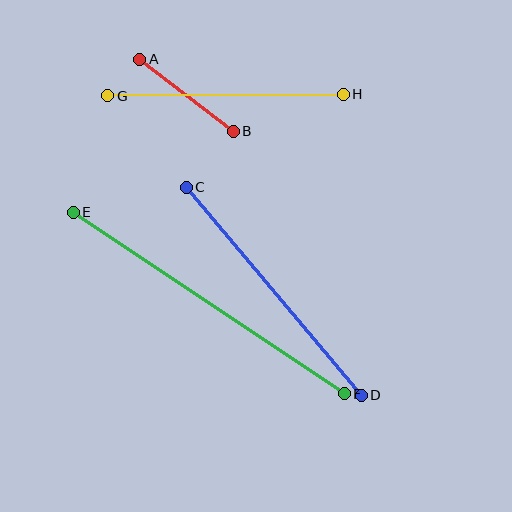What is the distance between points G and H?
The distance is approximately 235 pixels.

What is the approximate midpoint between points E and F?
The midpoint is at approximately (209, 303) pixels.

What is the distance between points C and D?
The distance is approximately 272 pixels.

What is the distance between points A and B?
The distance is approximately 118 pixels.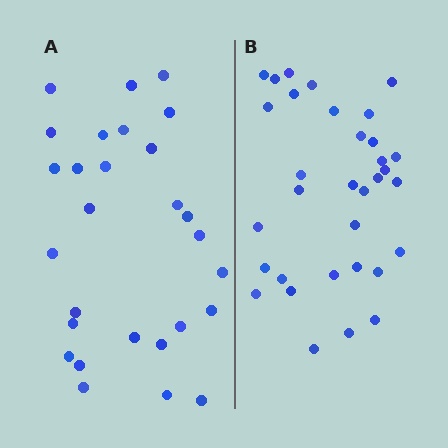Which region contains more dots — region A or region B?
Region B (the right region) has more dots.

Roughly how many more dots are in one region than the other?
Region B has about 5 more dots than region A.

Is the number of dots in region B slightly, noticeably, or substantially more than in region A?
Region B has only slightly more — the two regions are fairly close. The ratio is roughly 1.2 to 1.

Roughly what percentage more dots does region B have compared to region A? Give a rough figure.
About 20% more.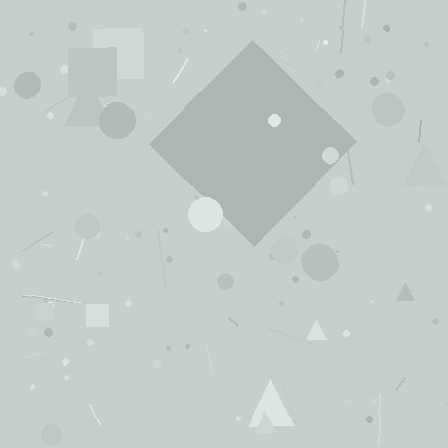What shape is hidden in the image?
A diamond is hidden in the image.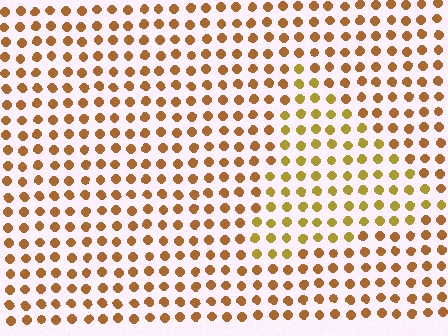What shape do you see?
I see a triangle.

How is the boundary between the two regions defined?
The boundary is defined purely by a slight shift in hue (about 25 degrees). Spacing, size, and orientation are identical on both sides.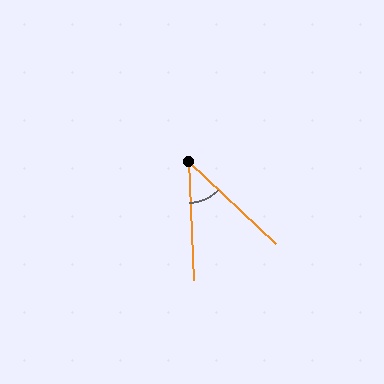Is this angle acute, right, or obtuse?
It is acute.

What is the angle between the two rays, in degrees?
Approximately 44 degrees.